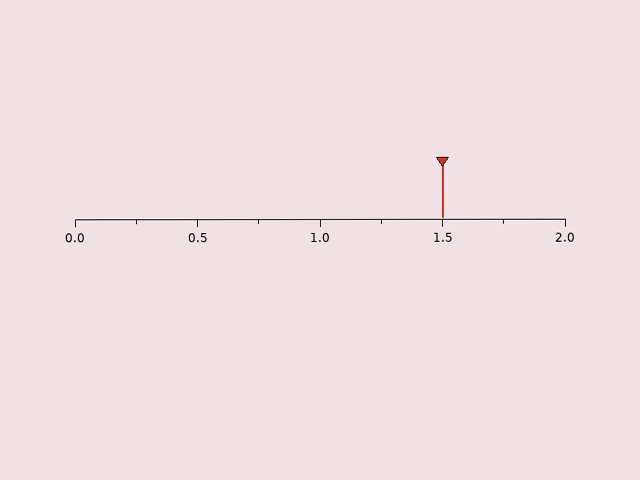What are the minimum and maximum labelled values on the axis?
The axis runs from 0.0 to 2.0.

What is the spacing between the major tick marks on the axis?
The major ticks are spaced 0.5 apart.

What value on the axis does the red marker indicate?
The marker indicates approximately 1.5.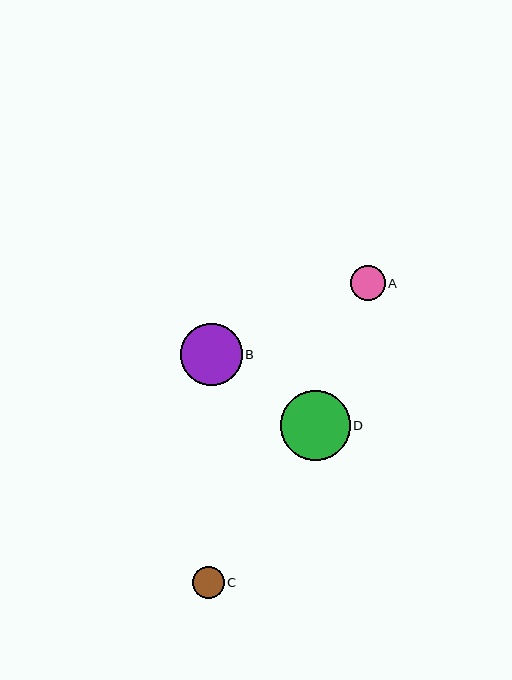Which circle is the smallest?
Circle C is the smallest with a size of approximately 32 pixels.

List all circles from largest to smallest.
From largest to smallest: D, B, A, C.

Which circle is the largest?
Circle D is the largest with a size of approximately 70 pixels.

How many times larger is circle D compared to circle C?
Circle D is approximately 2.2 times the size of circle C.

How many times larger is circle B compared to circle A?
Circle B is approximately 1.8 times the size of circle A.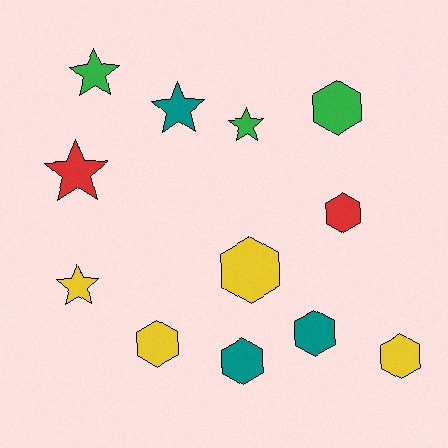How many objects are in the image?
There are 12 objects.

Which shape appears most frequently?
Hexagon, with 7 objects.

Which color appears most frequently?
Yellow, with 4 objects.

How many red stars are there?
There is 1 red star.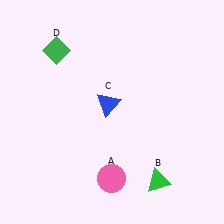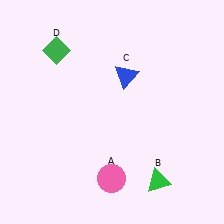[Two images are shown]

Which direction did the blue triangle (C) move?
The blue triangle (C) moved up.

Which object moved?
The blue triangle (C) moved up.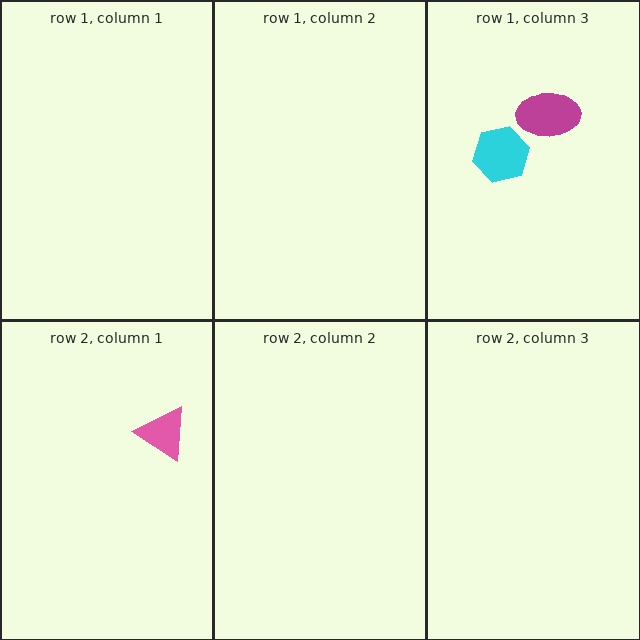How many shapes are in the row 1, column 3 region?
2.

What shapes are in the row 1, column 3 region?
The cyan hexagon, the magenta ellipse.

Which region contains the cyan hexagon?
The row 1, column 3 region.